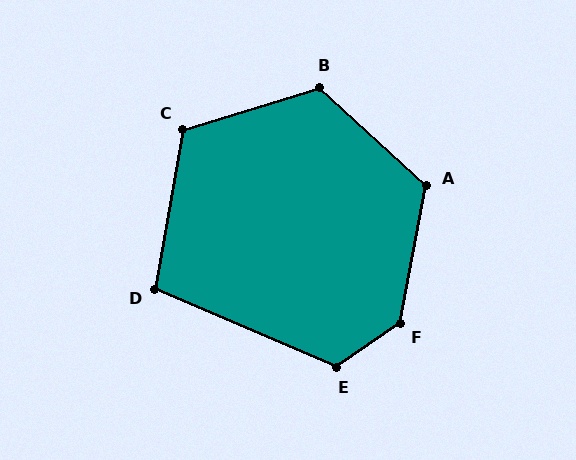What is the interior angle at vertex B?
Approximately 121 degrees (obtuse).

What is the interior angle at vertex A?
Approximately 121 degrees (obtuse).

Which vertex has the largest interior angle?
F, at approximately 136 degrees.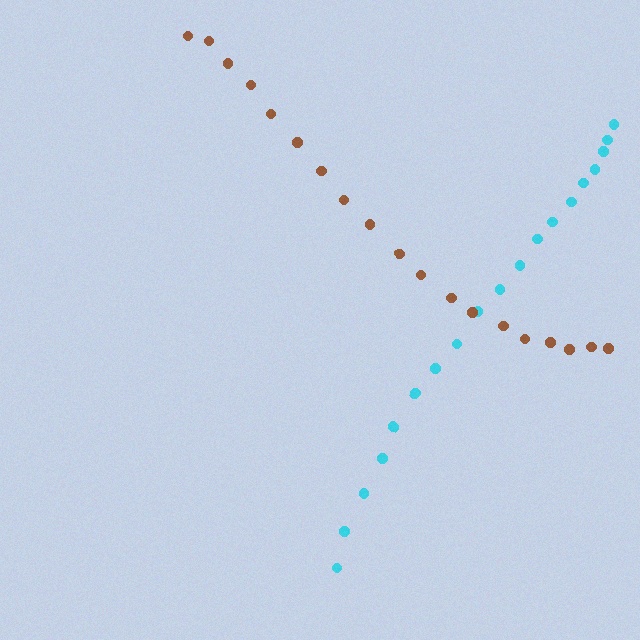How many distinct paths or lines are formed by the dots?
There are 2 distinct paths.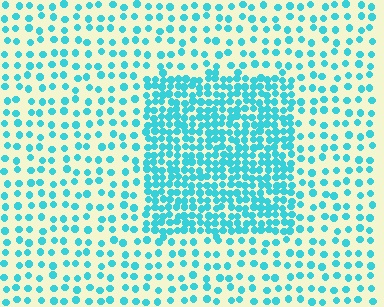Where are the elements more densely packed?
The elements are more densely packed inside the rectangle boundary.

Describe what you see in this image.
The image contains small cyan elements arranged at two different densities. A rectangle-shaped region is visible where the elements are more densely packed than the surrounding area.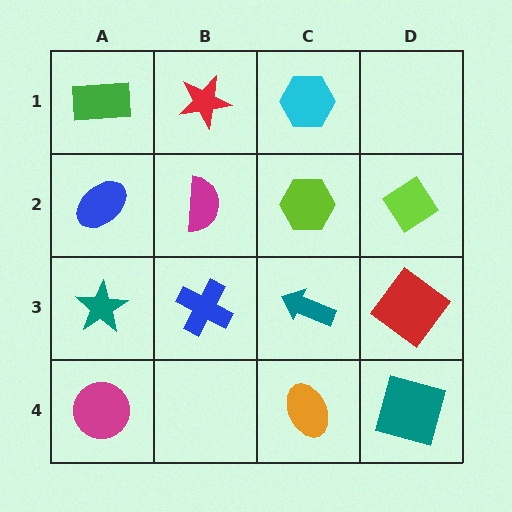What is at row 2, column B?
A magenta semicircle.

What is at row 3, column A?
A teal star.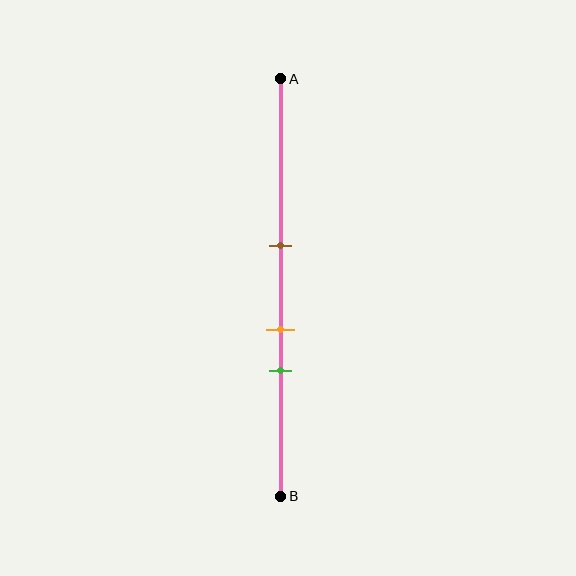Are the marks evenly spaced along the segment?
Yes, the marks are approximately evenly spaced.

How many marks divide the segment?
There are 3 marks dividing the segment.